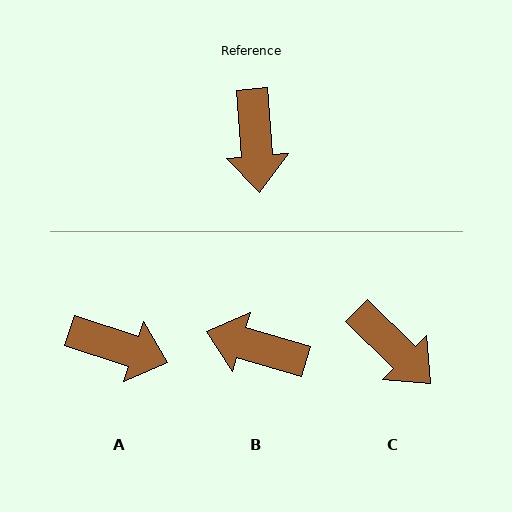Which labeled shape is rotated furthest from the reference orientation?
B, about 111 degrees away.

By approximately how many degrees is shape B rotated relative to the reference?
Approximately 111 degrees clockwise.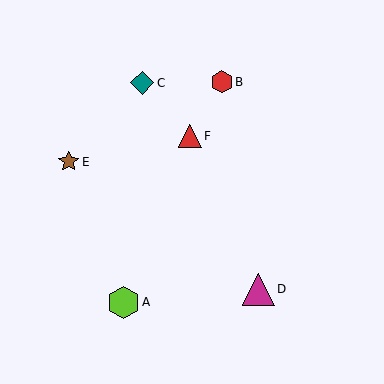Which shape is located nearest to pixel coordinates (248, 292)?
The magenta triangle (labeled D) at (258, 289) is nearest to that location.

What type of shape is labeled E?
Shape E is a brown star.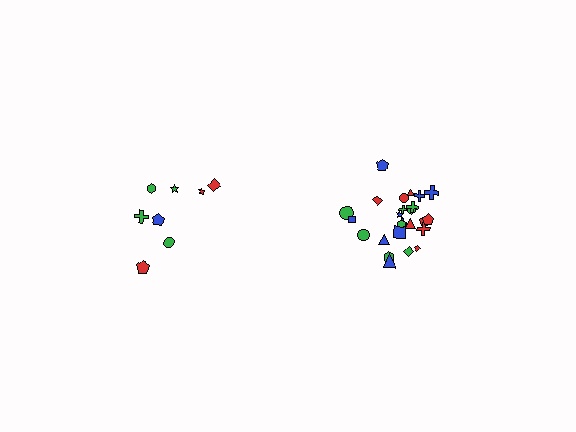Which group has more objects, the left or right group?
The right group.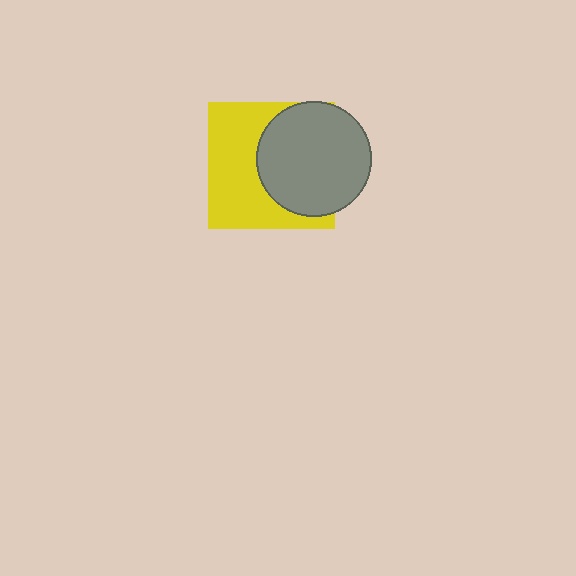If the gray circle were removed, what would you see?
You would see the complete yellow square.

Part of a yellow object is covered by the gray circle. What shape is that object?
It is a square.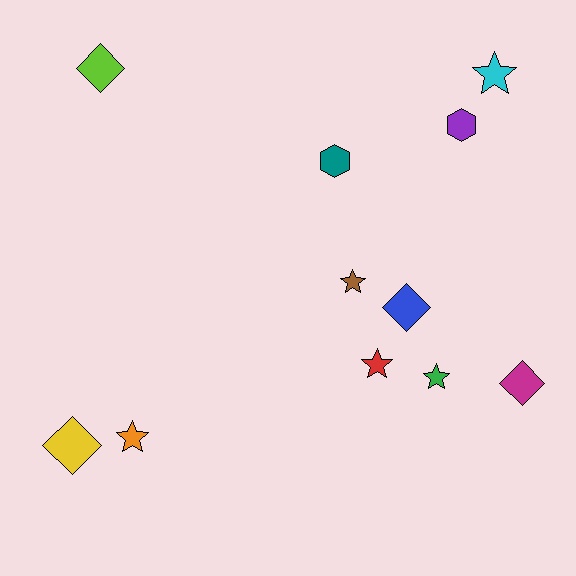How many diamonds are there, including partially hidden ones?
There are 4 diamonds.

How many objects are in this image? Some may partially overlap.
There are 11 objects.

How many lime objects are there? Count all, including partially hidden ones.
There is 1 lime object.